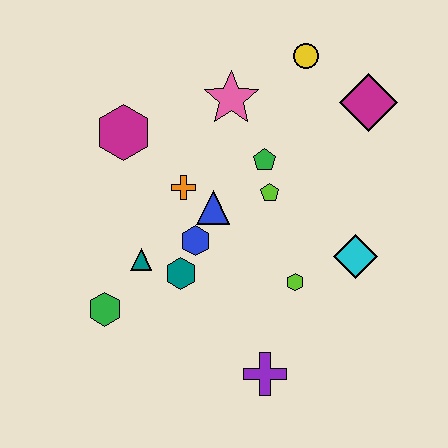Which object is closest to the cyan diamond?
The lime hexagon is closest to the cyan diamond.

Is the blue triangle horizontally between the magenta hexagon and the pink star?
Yes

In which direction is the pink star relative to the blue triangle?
The pink star is above the blue triangle.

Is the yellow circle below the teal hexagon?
No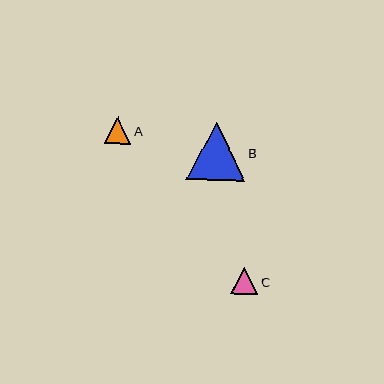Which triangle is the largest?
Triangle B is the largest with a size of approximately 58 pixels.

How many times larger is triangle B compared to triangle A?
Triangle B is approximately 2.2 times the size of triangle A.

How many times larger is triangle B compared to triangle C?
Triangle B is approximately 2.1 times the size of triangle C.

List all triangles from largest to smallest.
From largest to smallest: B, C, A.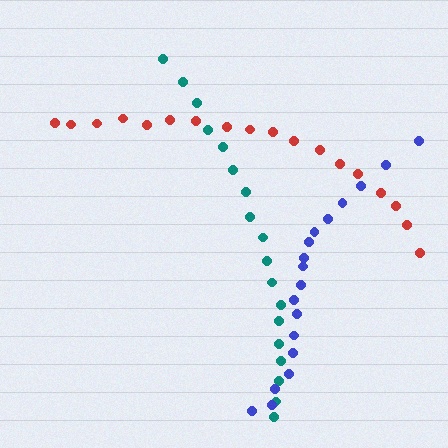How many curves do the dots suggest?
There are 3 distinct paths.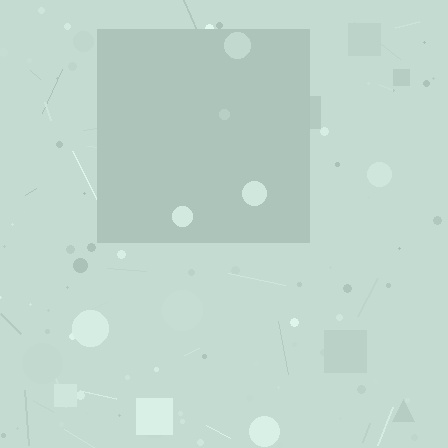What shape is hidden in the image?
A square is hidden in the image.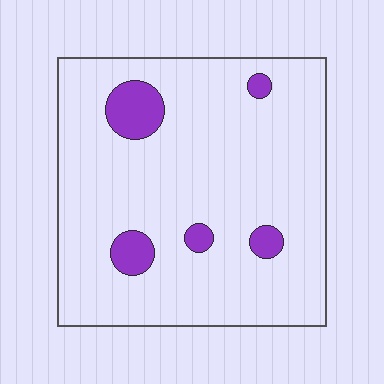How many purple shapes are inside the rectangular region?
5.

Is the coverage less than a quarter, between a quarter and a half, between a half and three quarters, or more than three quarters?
Less than a quarter.